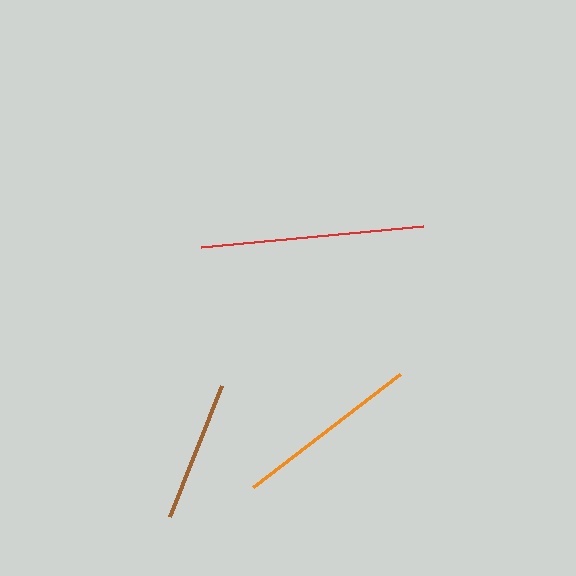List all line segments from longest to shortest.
From longest to shortest: red, orange, brown.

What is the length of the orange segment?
The orange segment is approximately 186 pixels long.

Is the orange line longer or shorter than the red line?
The red line is longer than the orange line.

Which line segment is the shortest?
The brown line is the shortest at approximately 141 pixels.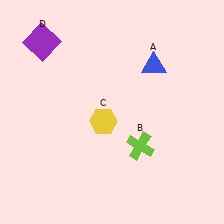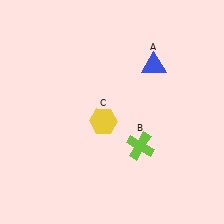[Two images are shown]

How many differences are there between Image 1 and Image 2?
There is 1 difference between the two images.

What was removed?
The purple square (D) was removed in Image 2.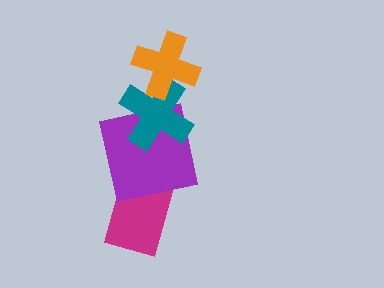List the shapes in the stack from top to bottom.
From top to bottom: the orange cross, the teal cross, the purple square, the magenta rectangle.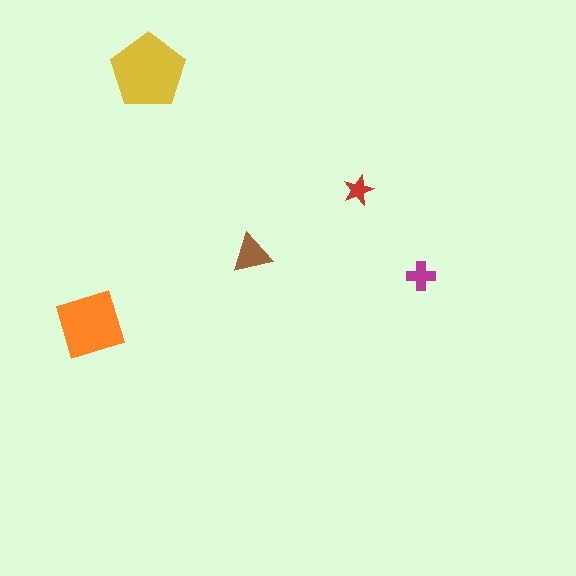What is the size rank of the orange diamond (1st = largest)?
2nd.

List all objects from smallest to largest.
The red star, the magenta cross, the brown triangle, the orange diamond, the yellow pentagon.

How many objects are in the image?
There are 5 objects in the image.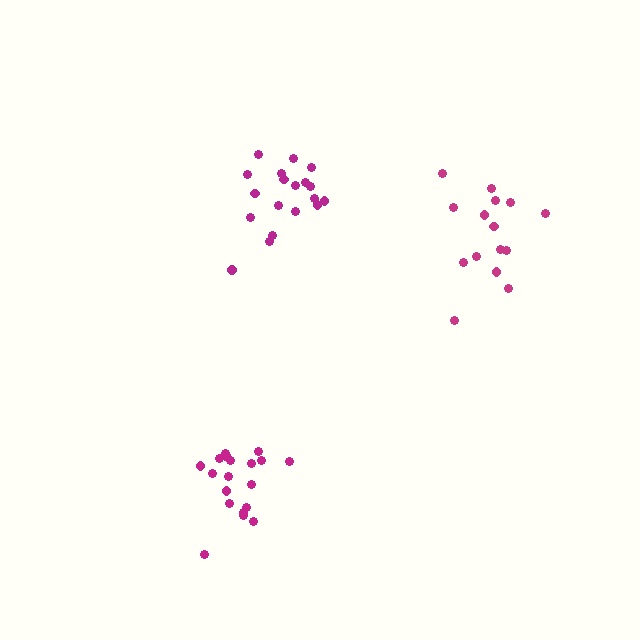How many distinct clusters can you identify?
There are 3 distinct clusters.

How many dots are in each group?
Group 1: 15 dots, Group 2: 19 dots, Group 3: 19 dots (53 total).